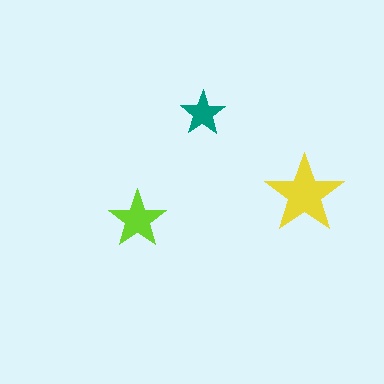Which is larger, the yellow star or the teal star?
The yellow one.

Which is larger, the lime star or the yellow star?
The yellow one.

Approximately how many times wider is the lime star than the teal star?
About 1.5 times wider.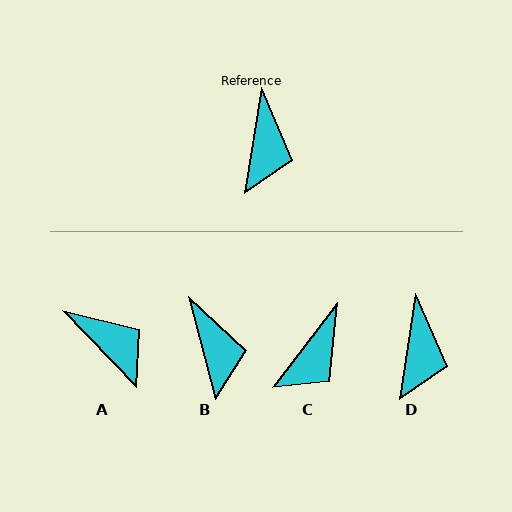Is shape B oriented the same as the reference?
No, it is off by about 24 degrees.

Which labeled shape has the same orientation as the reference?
D.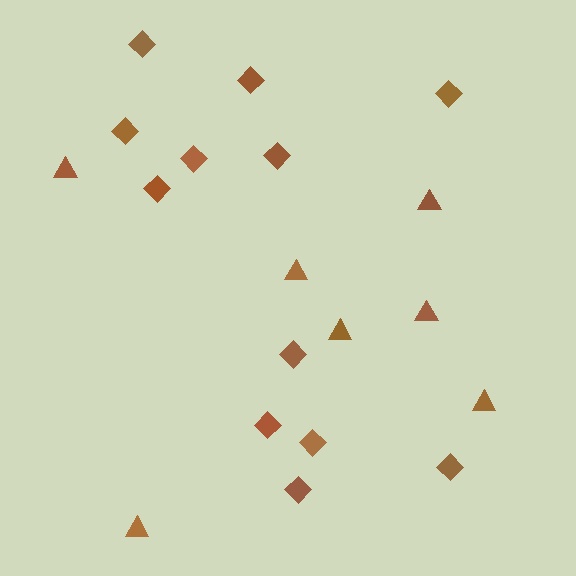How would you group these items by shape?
There are 2 groups: one group of diamonds (12) and one group of triangles (7).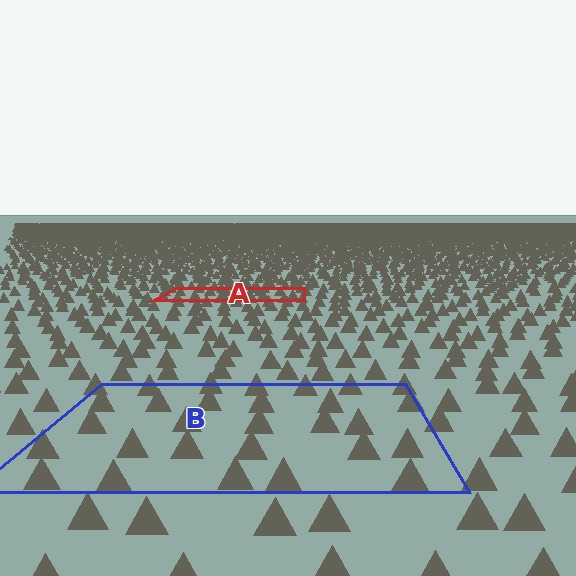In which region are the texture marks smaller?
The texture marks are smaller in region A, because it is farther away.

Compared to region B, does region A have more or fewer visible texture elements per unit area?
Region A has more texture elements per unit area — they are packed more densely because it is farther away.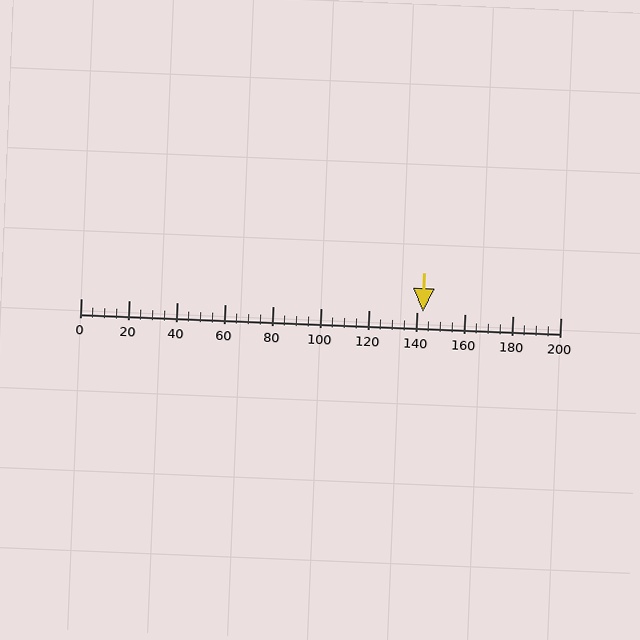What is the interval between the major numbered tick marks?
The major tick marks are spaced 20 units apart.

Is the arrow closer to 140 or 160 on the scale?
The arrow is closer to 140.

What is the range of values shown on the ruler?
The ruler shows values from 0 to 200.